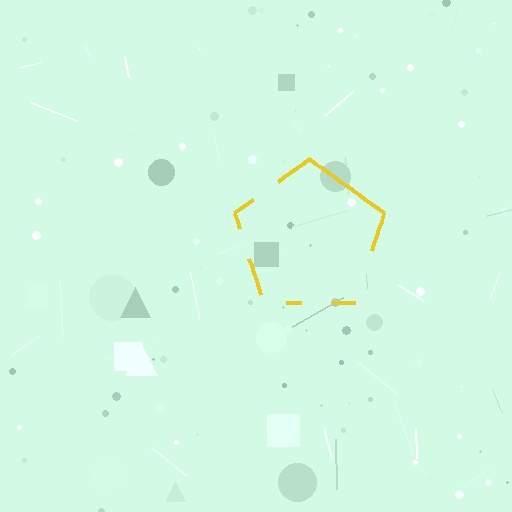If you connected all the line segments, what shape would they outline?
They would outline a pentagon.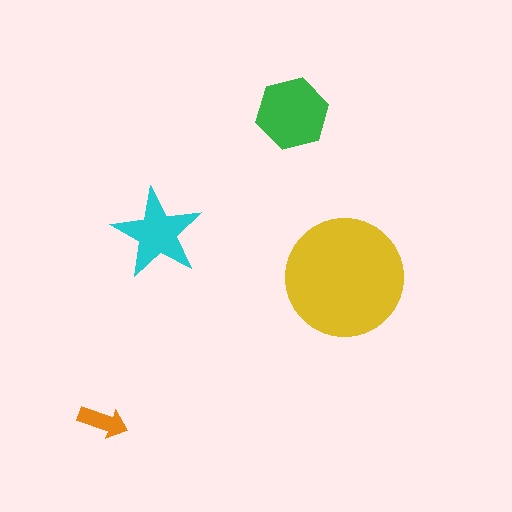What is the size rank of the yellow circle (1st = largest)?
1st.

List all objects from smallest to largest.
The orange arrow, the cyan star, the green hexagon, the yellow circle.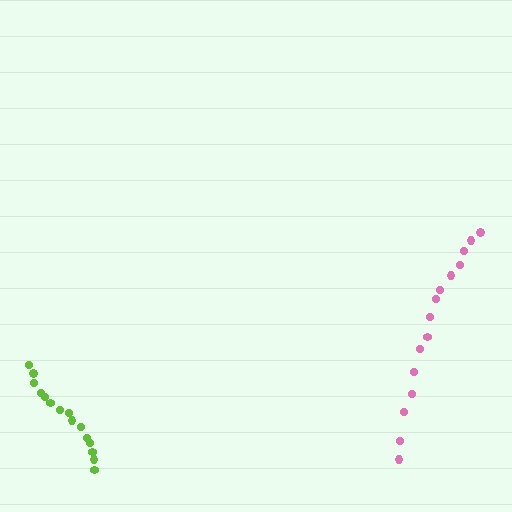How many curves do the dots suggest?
There are 2 distinct paths.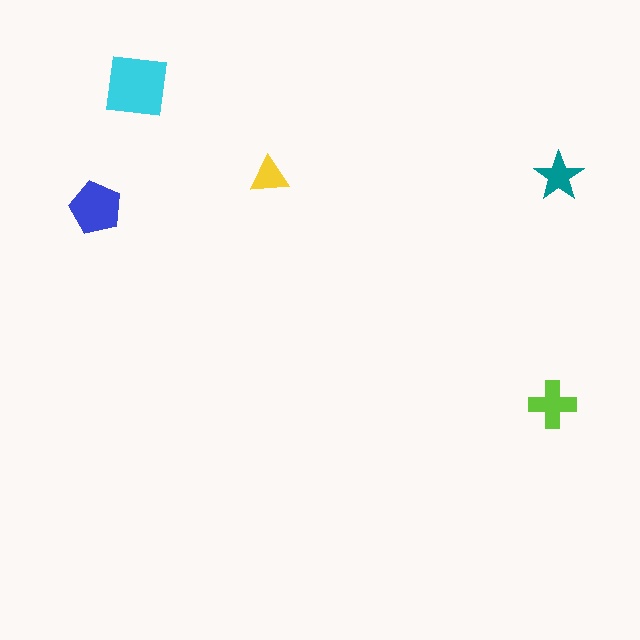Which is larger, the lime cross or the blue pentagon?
The blue pentagon.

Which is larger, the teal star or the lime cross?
The lime cross.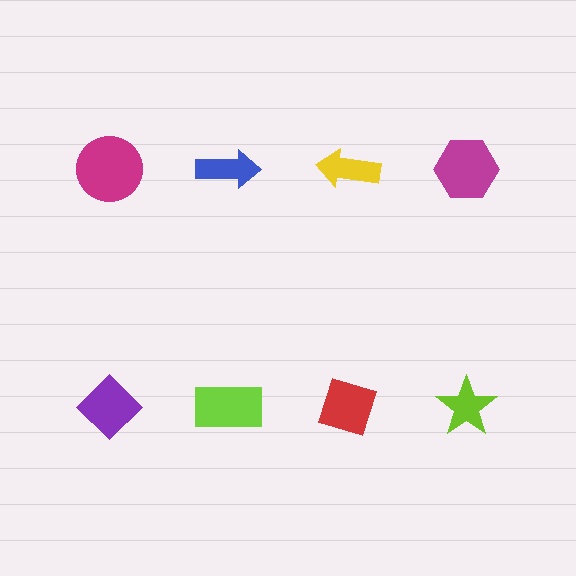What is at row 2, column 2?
A lime rectangle.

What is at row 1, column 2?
A blue arrow.